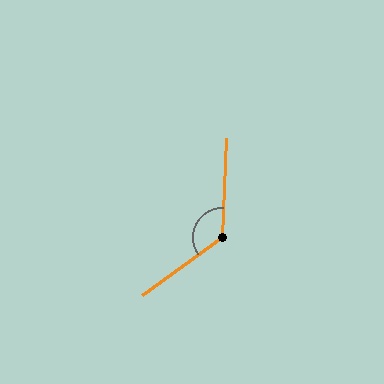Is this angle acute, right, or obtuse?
It is obtuse.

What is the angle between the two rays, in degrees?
Approximately 128 degrees.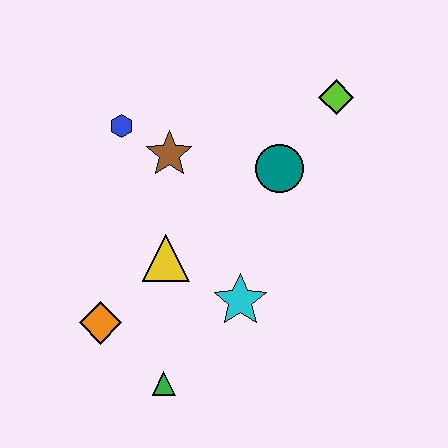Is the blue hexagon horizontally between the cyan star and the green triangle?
No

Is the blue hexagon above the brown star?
Yes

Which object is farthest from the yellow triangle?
The lime diamond is farthest from the yellow triangle.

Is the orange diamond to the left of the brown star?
Yes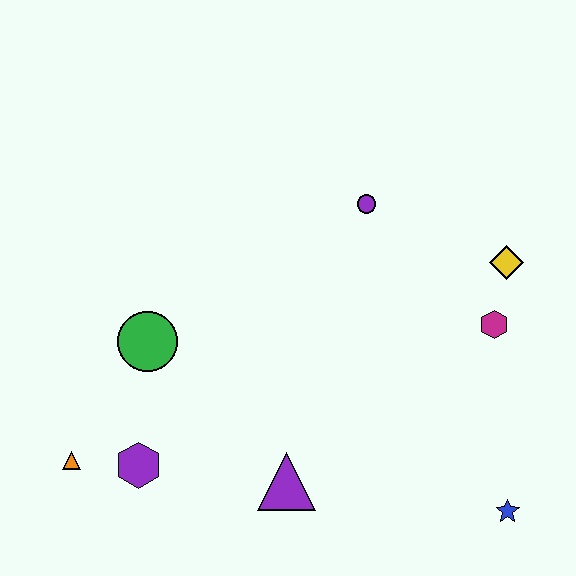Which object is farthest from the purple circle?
The orange triangle is farthest from the purple circle.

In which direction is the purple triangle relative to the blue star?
The purple triangle is to the left of the blue star.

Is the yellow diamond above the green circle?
Yes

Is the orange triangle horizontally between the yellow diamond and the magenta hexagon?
No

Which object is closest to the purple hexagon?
The orange triangle is closest to the purple hexagon.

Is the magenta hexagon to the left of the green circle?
No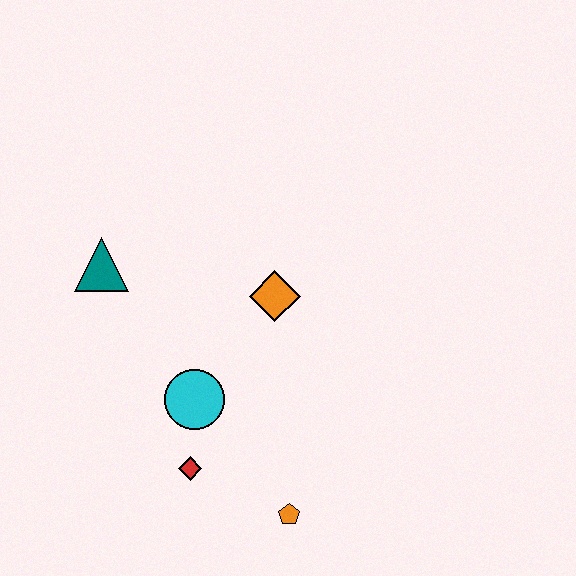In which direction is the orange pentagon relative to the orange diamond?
The orange pentagon is below the orange diamond.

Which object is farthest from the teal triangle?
The orange pentagon is farthest from the teal triangle.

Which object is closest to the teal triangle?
The cyan circle is closest to the teal triangle.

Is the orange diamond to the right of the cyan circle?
Yes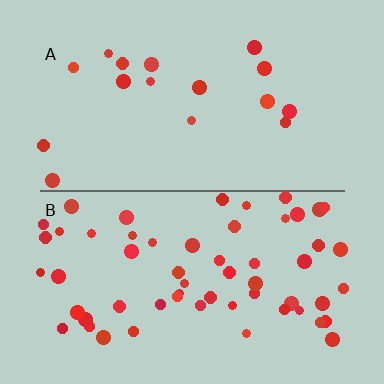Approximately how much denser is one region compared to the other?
Approximately 3.4× — region B over region A.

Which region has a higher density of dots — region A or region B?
B (the bottom).